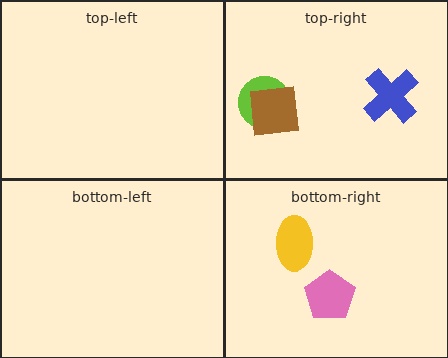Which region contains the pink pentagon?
The bottom-right region.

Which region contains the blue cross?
The top-right region.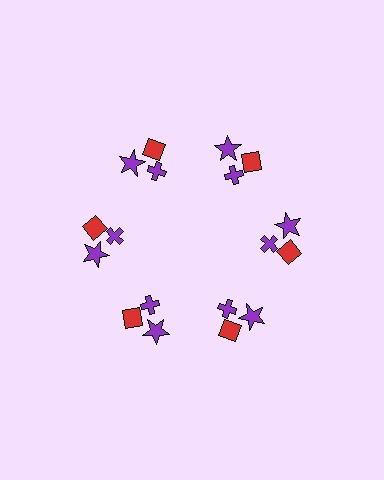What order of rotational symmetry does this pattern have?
This pattern has 6-fold rotational symmetry.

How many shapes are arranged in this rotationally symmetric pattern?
There are 18 shapes, arranged in 6 groups of 3.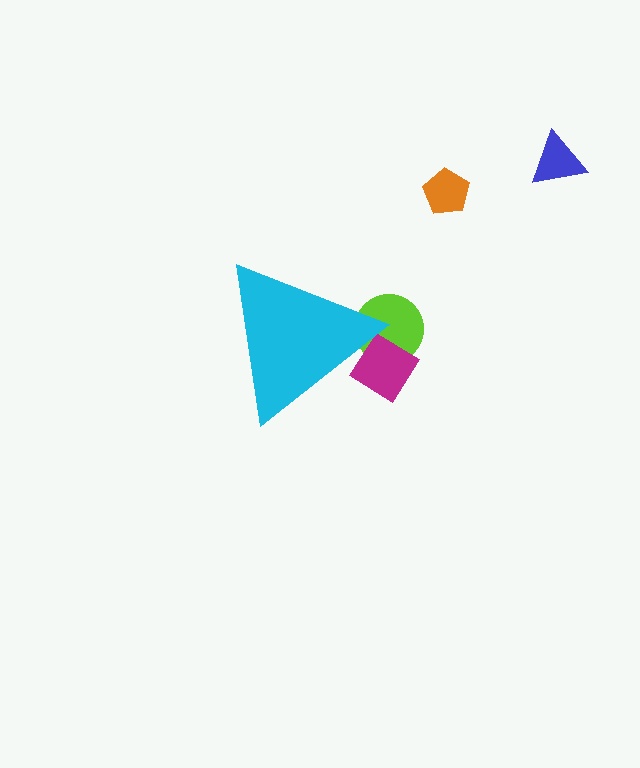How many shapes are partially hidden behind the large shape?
2 shapes are partially hidden.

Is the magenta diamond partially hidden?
Yes, the magenta diamond is partially hidden behind the cyan triangle.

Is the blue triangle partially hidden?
No, the blue triangle is fully visible.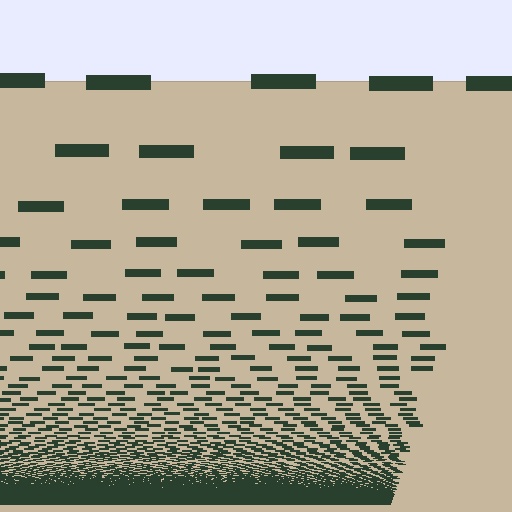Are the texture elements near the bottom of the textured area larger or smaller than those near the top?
Smaller. The gradient is inverted — elements near the bottom are smaller and denser.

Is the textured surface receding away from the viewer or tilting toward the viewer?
The surface appears to tilt toward the viewer. Texture elements get larger and sparser toward the top.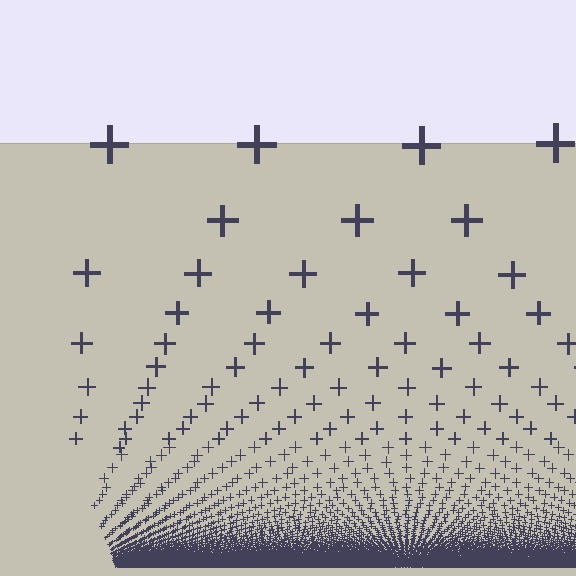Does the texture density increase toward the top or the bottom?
Density increases toward the bottom.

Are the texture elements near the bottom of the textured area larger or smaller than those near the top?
Smaller. The gradient is inverted — elements near the bottom are smaller and denser.